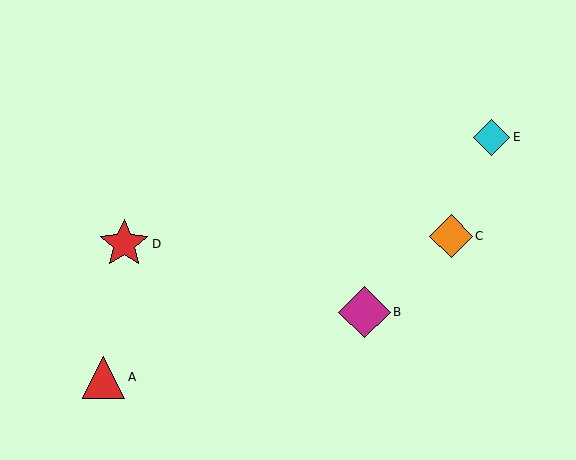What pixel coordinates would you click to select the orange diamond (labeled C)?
Click at (451, 236) to select the orange diamond C.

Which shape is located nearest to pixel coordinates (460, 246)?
The orange diamond (labeled C) at (451, 236) is nearest to that location.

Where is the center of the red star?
The center of the red star is at (124, 244).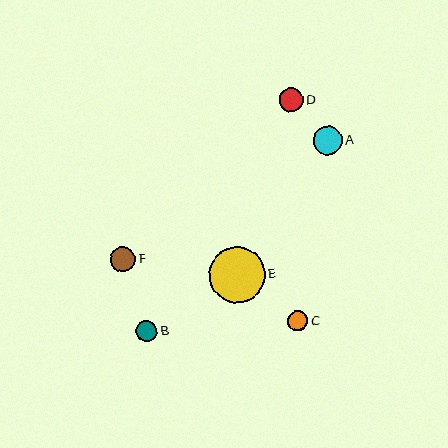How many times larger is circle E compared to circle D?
Circle E is approximately 2.4 times the size of circle D.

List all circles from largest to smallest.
From largest to smallest: E, A, F, D, B, C.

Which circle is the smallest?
Circle C is the smallest with a size of approximately 20 pixels.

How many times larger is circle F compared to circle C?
Circle F is approximately 1.3 times the size of circle C.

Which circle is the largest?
Circle E is the largest with a size of approximately 56 pixels.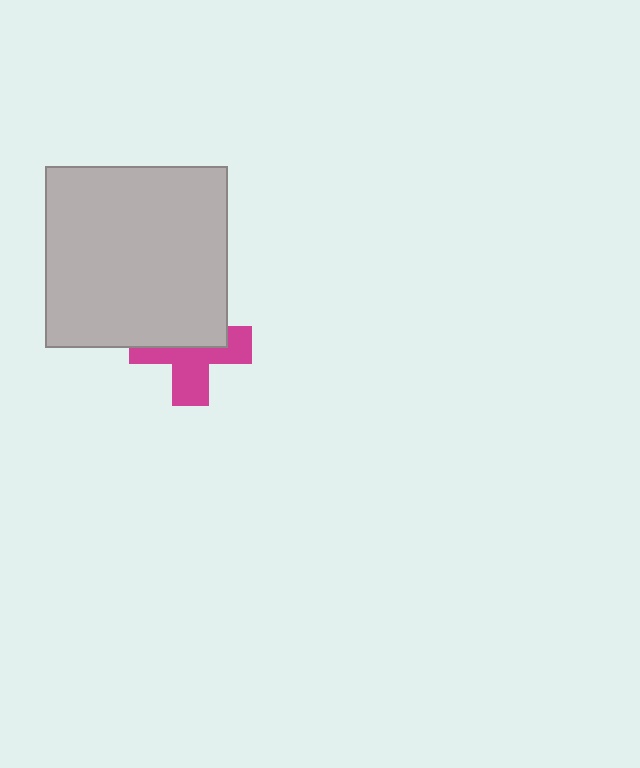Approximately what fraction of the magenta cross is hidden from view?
Roughly 48% of the magenta cross is hidden behind the light gray square.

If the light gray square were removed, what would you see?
You would see the complete magenta cross.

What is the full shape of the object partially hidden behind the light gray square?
The partially hidden object is a magenta cross.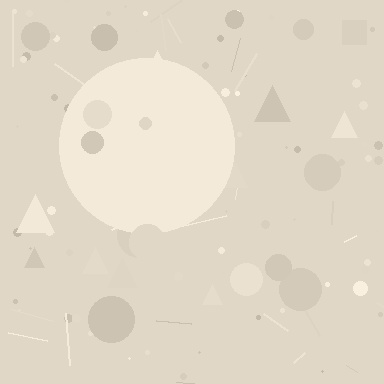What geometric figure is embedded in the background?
A circle is embedded in the background.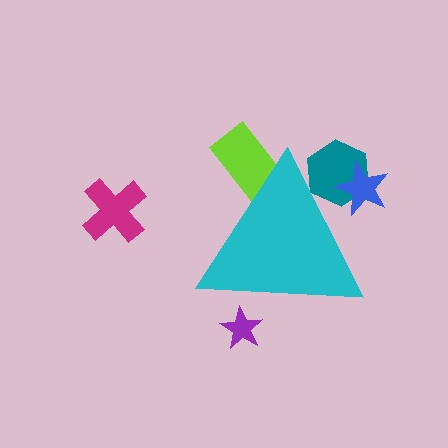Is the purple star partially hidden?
Yes, the purple star is partially hidden behind the cyan triangle.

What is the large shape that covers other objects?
A cyan triangle.